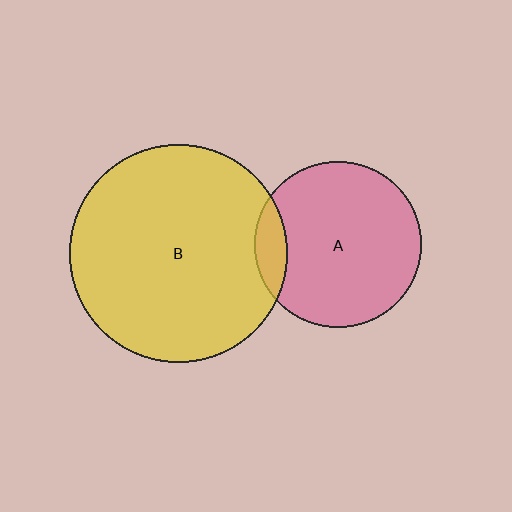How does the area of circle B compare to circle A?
Approximately 1.7 times.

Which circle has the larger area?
Circle B (yellow).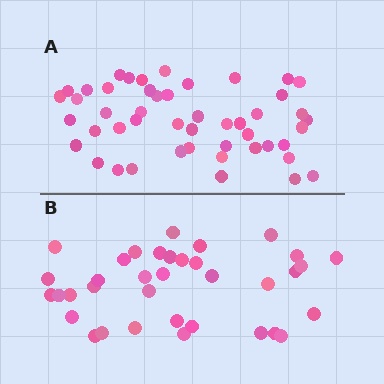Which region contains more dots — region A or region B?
Region A (the top region) has more dots.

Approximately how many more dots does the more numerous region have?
Region A has roughly 12 or so more dots than region B.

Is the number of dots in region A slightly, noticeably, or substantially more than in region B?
Region A has noticeably more, but not dramatically so. The ratio is roughly 1.3 to 1.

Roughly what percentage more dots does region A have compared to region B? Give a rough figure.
About 35% more.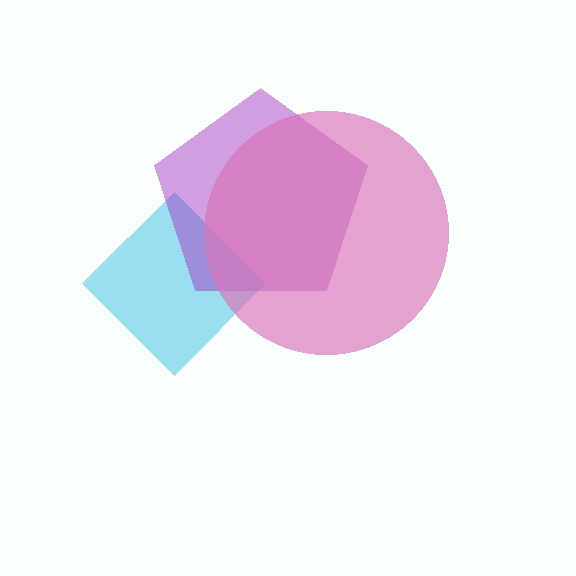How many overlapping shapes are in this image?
There are 3 overlapping shapes in the image.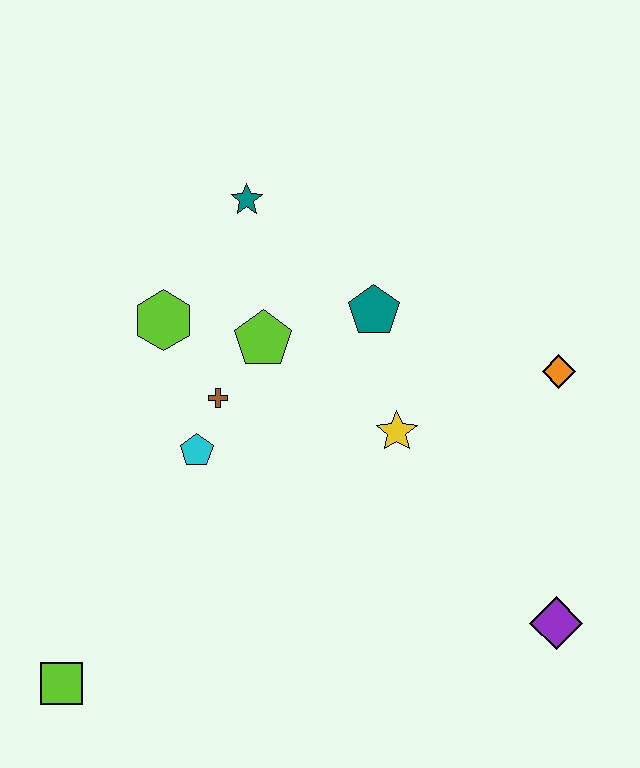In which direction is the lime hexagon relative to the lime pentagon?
The lime hexagon is to the left of the lime pentagon.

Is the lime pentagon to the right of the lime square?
Yes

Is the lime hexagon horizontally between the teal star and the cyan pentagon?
No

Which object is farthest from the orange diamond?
The lime square is farthest from the orange diamond.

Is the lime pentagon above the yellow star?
Yes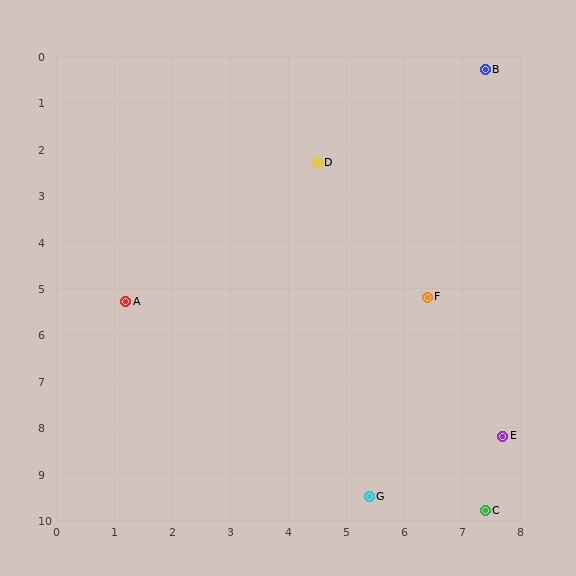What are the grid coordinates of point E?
Point E is at approximately (7.7, 8.2).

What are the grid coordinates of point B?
Point B is at approximately (7.4, 0.3).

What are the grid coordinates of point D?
Point D is at approximately (4.5, 2.3).